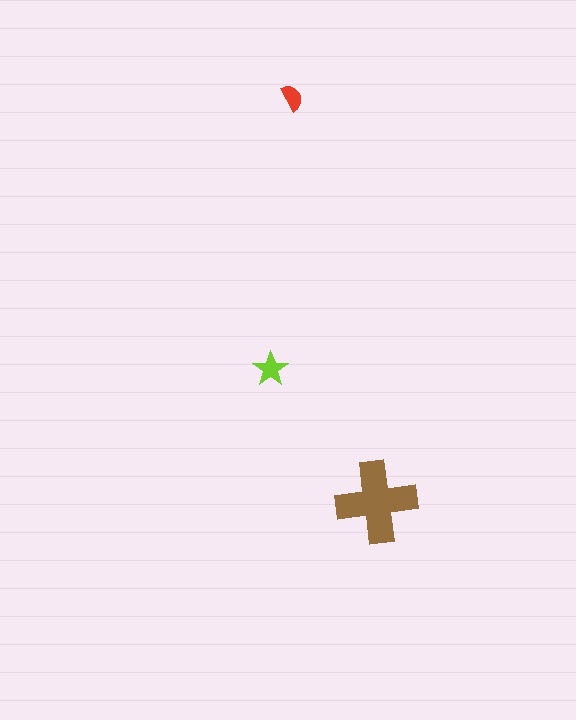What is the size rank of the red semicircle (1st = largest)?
3rd.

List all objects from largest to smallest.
The brown cross, the lime star, the red semicircle.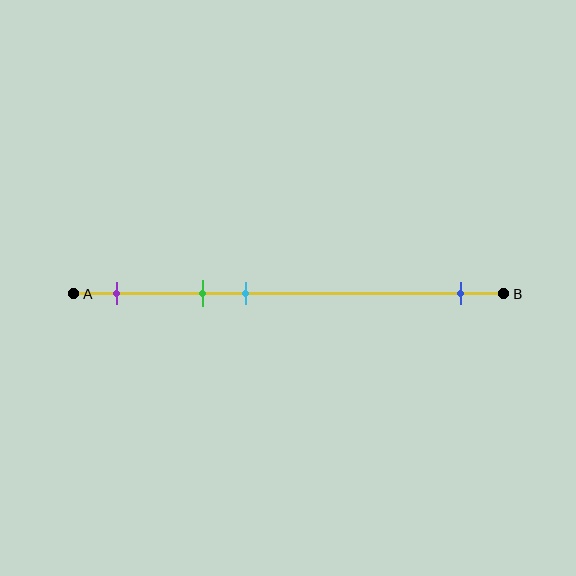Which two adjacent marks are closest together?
The green and cyan marks are the closest adjacent pair.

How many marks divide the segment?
There are 4 marks dividing the segment.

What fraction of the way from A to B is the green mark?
The green mark is approximately 30% (0.3) of the way from A to B.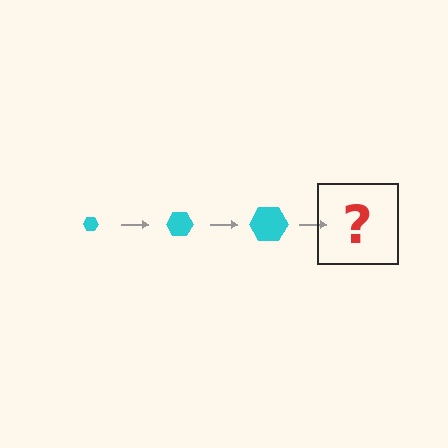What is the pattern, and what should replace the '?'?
The pattern is that the hexagon gets progressively larger each step. The '?' should be a cyan hexagon, larger than the previous one.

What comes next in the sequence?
The next element should be a cyan hexagon, larger than the previous one.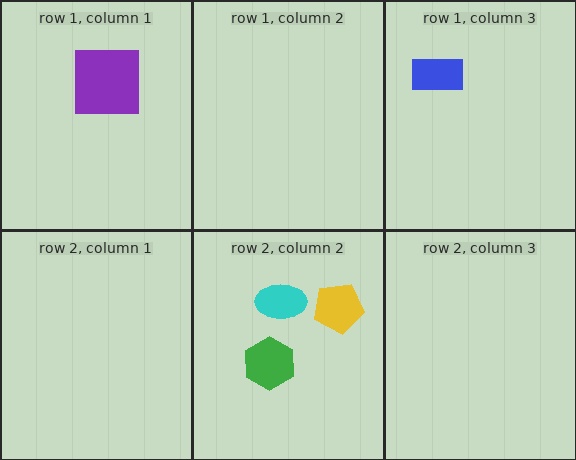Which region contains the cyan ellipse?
The row 2, column 2 region.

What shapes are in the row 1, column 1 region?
The purple square.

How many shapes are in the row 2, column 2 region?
3.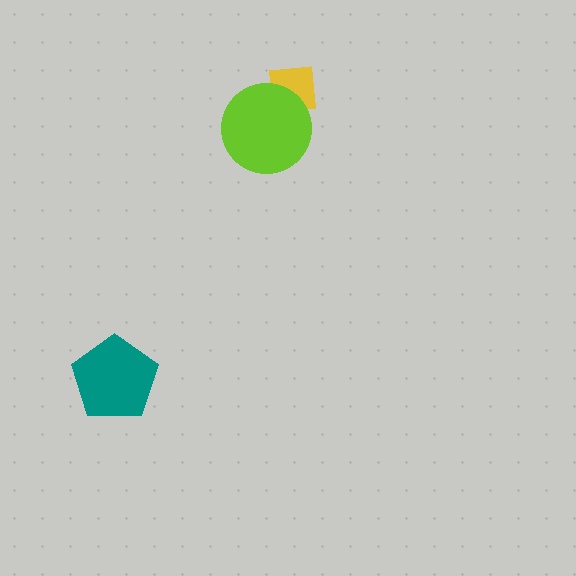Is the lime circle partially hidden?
No, no other shape covers it.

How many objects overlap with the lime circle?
1 object overlaps with the lime circle.